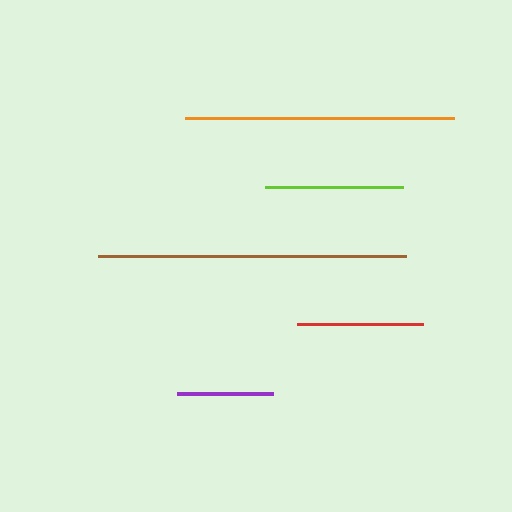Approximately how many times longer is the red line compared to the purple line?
The red line is approximately 1.3 times the length of the purple line.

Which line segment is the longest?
The brown line is the longest at approximately 307 pixels.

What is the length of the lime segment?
The lime segment is approximately 138 pixels long.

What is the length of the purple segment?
The purple segment is approximately 96 pixels long.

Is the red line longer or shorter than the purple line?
The red line is longer than the purple line.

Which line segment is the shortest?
The purple line is the shortest at approximately 96 pixels.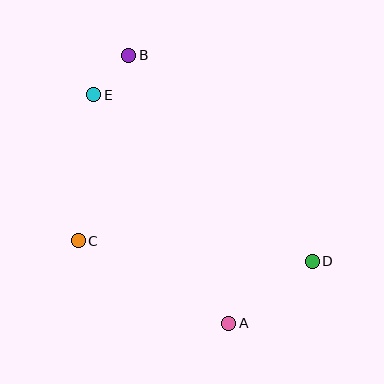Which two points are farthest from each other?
Points A and B are farthest from each other.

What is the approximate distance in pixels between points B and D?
The distance between B and D is approximately 276 pixels.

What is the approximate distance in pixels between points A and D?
The distance between A and D is approximately 104 pixels.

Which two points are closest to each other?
Points B and E are closest to each other.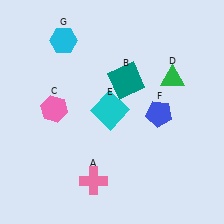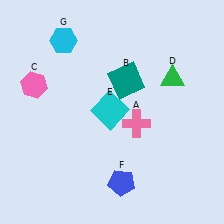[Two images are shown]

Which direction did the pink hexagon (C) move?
The pink hexagon (C) moved up.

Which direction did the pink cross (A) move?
The pink cross (A) moved up.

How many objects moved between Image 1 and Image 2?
3 objects moved between the two images.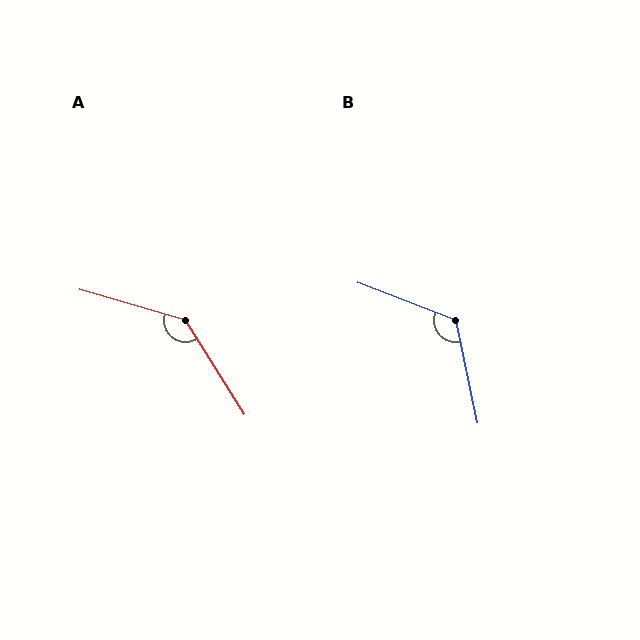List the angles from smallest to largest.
B (123°), A (139°).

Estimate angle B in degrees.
Approximately 123 degrees.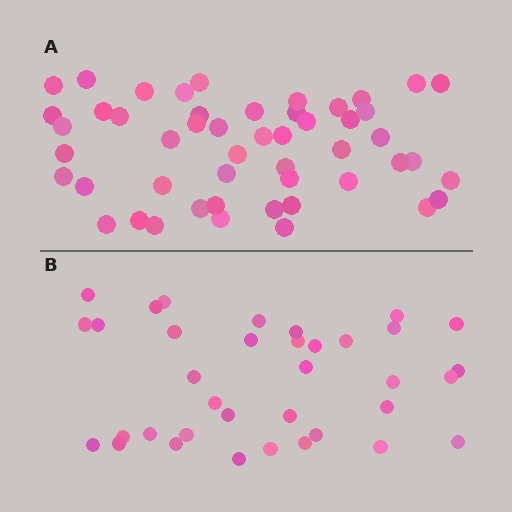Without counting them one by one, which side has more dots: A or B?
Region A (the top region) has more dots.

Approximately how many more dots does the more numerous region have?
Region A has approximately 15 more dots than region B.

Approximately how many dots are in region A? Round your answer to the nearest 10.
About 50 dots.